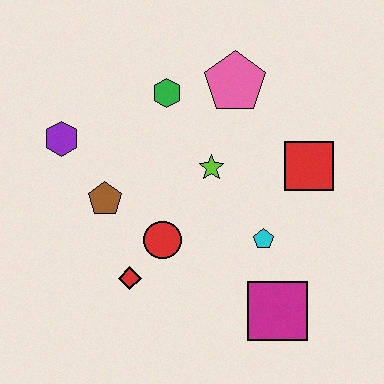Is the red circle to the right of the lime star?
No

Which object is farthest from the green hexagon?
The magenta square is farthest from the green hexagon.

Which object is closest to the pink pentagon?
The green hexagon is closest to the pink pentagon.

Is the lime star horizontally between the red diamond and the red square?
Yes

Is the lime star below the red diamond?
No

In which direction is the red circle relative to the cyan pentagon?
The red circle is to the left of the cyan pentagon.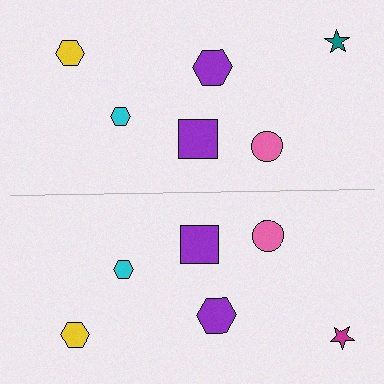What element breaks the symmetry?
The magenta star on the bottom side breaks the symmetry — its mirror counterpart is teal.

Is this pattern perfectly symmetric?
No, the pattern is not perfectly symmetric. The magenta star on the bottom side breaks the symmetry — its mirror counterpart is teal.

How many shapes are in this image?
There are 12 shapes in this image.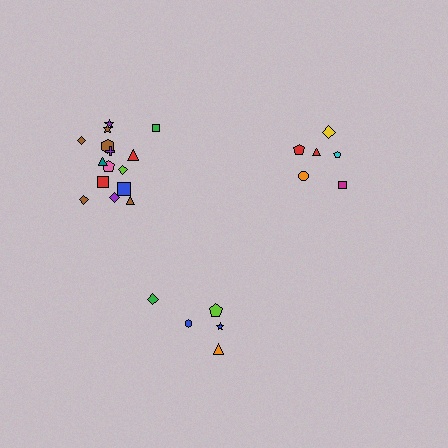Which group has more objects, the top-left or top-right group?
The top-left group.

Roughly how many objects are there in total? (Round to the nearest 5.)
Roughly 25 objects in total.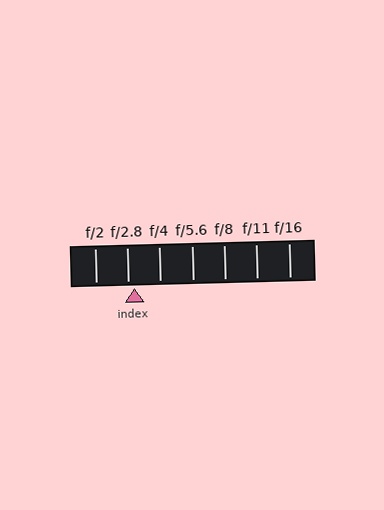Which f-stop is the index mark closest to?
The index mark is closest to f/2.8.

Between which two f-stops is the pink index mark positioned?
The index mark is between f/2.8 and f/4.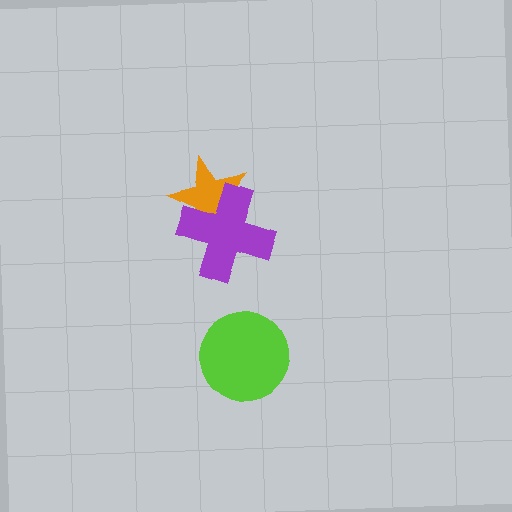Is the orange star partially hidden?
Yes, it is partially covered by another shape.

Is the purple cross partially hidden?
No, no other shape covers it.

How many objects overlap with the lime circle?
0 objects overlap with the lime circle.